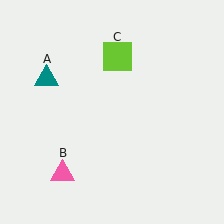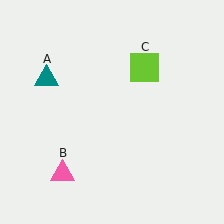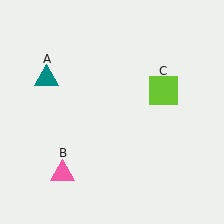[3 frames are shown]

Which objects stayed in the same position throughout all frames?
Teal triangle (object A) and pink triangle (object B) remained stationary.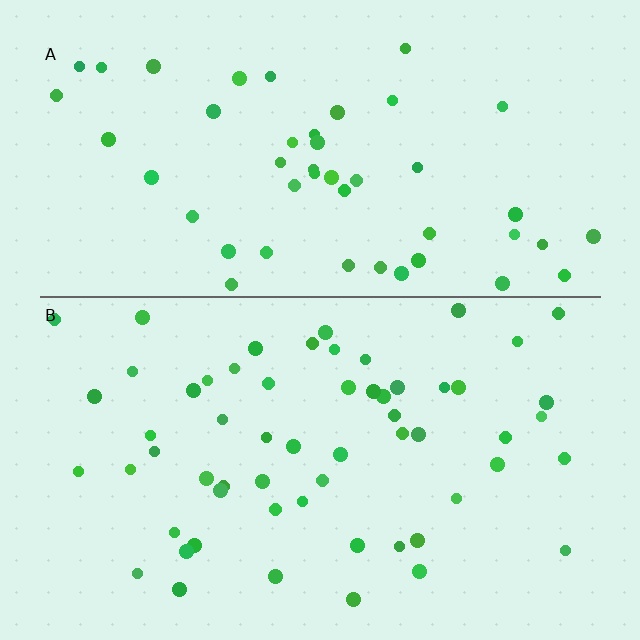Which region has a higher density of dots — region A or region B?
B (the bottom).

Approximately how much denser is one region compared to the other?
Approximately 1.3× — region B over region A.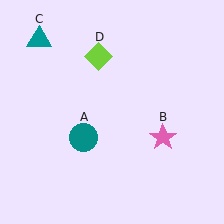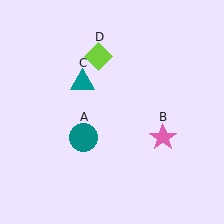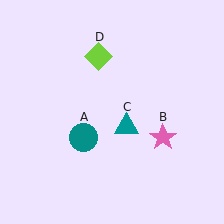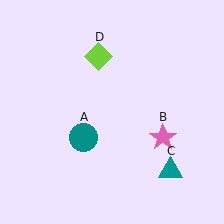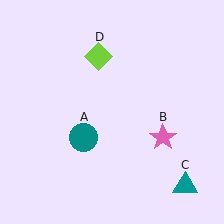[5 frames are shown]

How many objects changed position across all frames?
1 object changed position: teal triangle (object C).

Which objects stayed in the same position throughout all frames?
Teal circle (object A) and pink star (object B) and lime diamond (object D) remained stationary.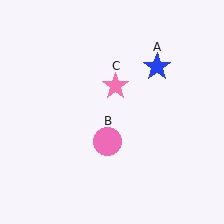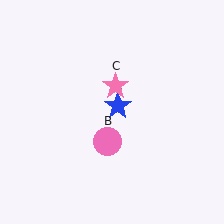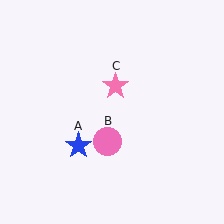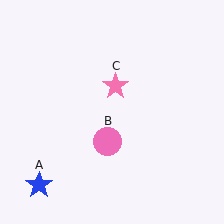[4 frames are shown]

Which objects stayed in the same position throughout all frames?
Pink circle (object B) and pink star (object C) remained stationary.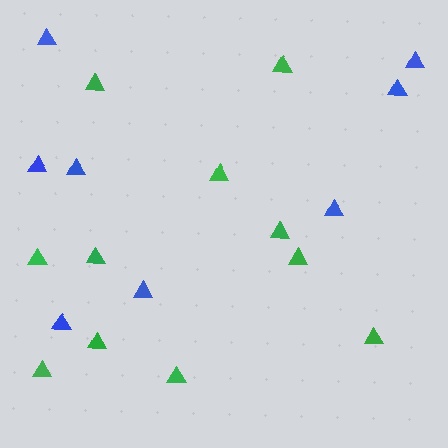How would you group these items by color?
There are 2 groups: one group of green triangles (11) and one group of blue triangles (8).